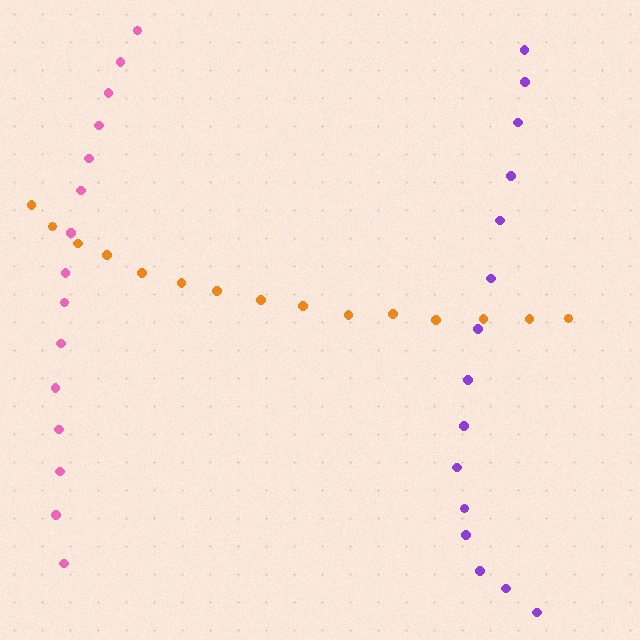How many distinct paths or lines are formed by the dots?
There are 3 distinct paths.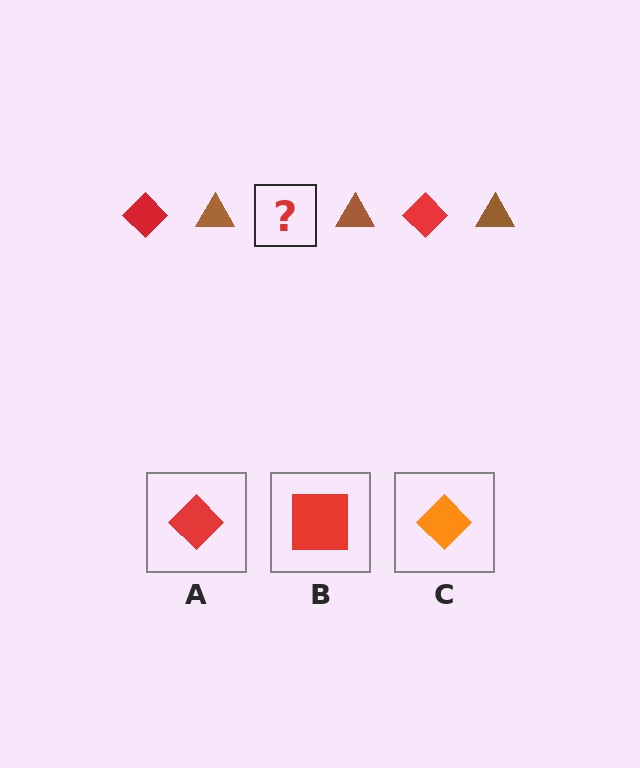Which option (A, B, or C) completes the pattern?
A.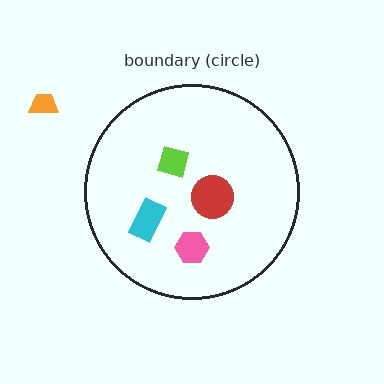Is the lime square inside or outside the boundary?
Inside.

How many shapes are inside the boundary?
4 inside, 1 outside.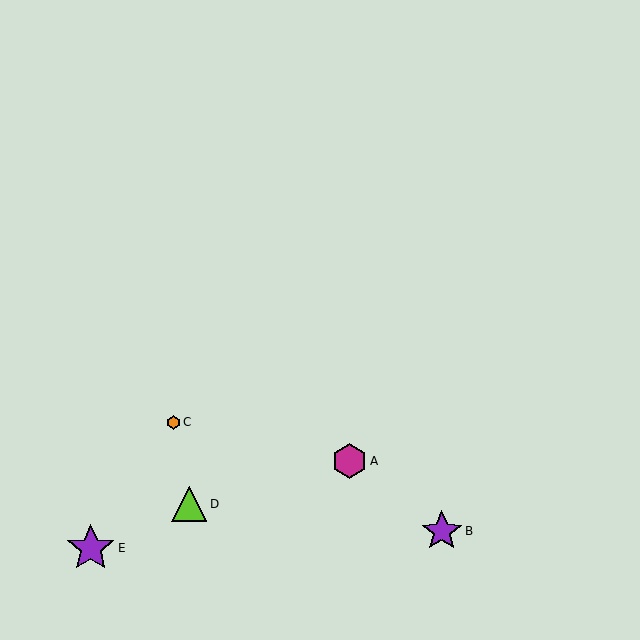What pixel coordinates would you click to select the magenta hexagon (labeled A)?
Click at (350, 461) to select the magenta hexagon A.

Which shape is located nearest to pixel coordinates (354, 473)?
The magenta hexagon (labeled A) at (350, 461) is nearest to that location.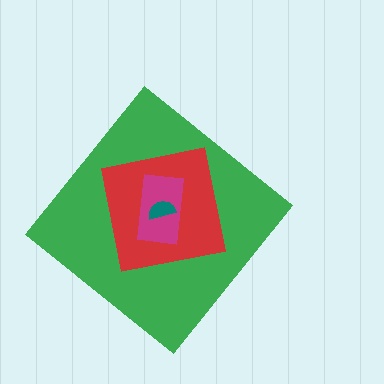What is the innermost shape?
The teal semicircle.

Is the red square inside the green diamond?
Yes.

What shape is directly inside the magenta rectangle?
The teal semicircle.